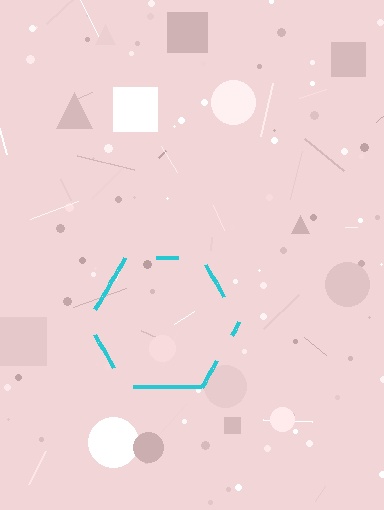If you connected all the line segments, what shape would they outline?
They would outline a hexagon.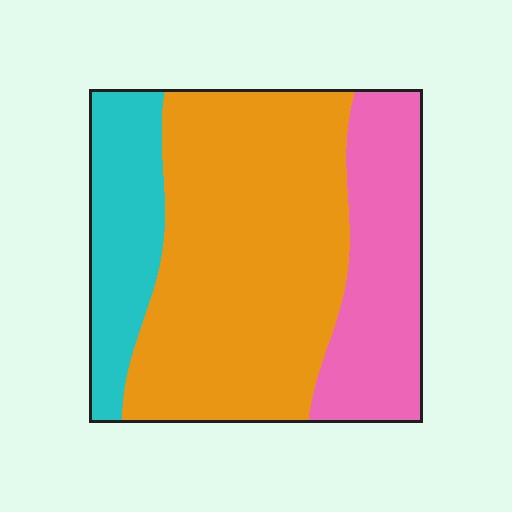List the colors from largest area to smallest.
From largest to smallest: orange, pink, cyan.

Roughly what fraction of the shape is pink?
Pink covers 25% of the shape.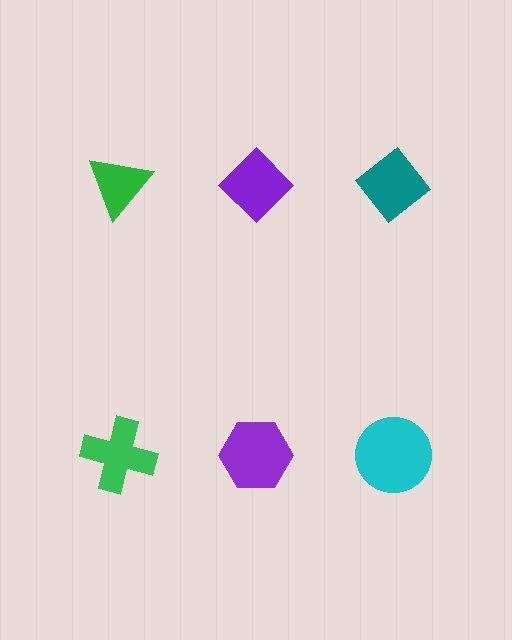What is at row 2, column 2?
A purple hexagon.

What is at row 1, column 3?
A teal diamond.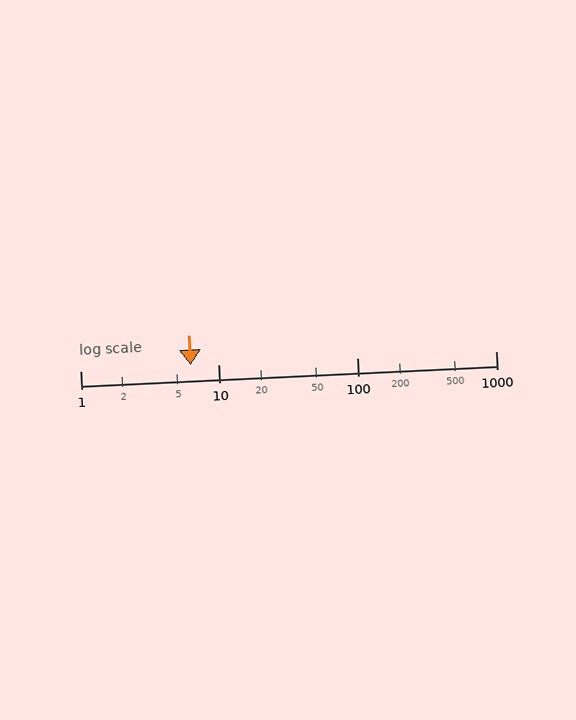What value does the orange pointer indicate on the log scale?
The pointer indicates approximately 6.3.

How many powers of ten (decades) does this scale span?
The scale spans 3 decades, from 1 to 1000.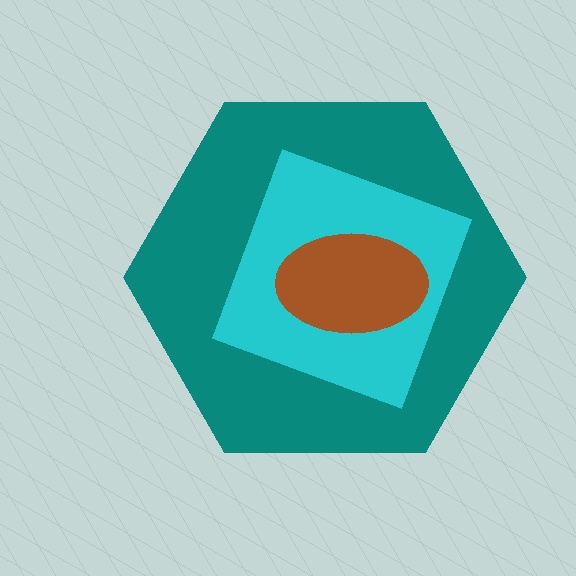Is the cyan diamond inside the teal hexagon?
Yes.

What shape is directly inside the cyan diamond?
The brown ellipse.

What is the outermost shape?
The teal hexagon.